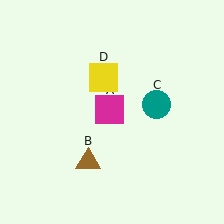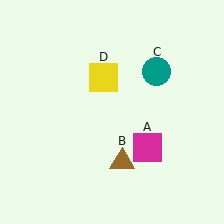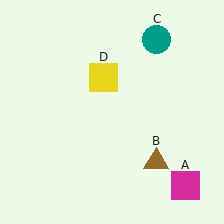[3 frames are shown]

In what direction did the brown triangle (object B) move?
The brown triangle (object B) moved right.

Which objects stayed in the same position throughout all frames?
Yellow square (object D) remained stationary.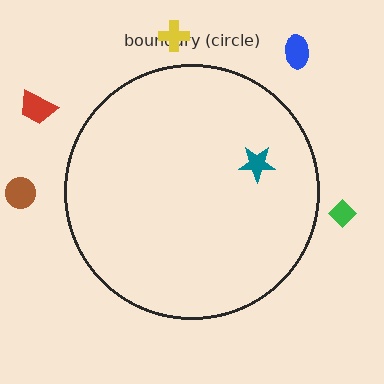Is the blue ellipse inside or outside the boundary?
Outside.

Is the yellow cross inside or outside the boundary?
Outside.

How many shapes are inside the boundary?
1 inside, 5 outside.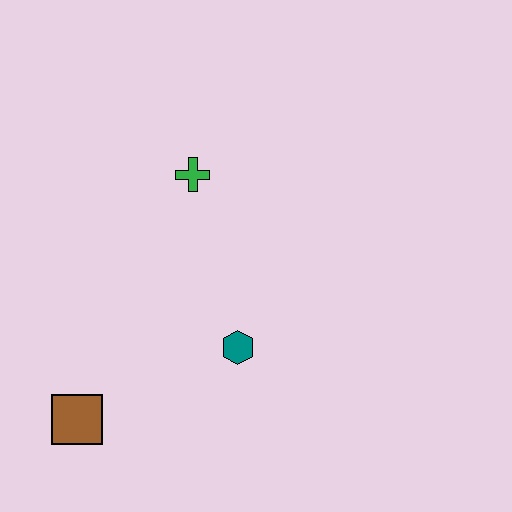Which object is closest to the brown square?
The teal hexagon is closest to the brown square.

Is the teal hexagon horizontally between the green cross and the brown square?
No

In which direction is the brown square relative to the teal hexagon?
The brown square is to the left of the teal hexagon.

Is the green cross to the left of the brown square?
No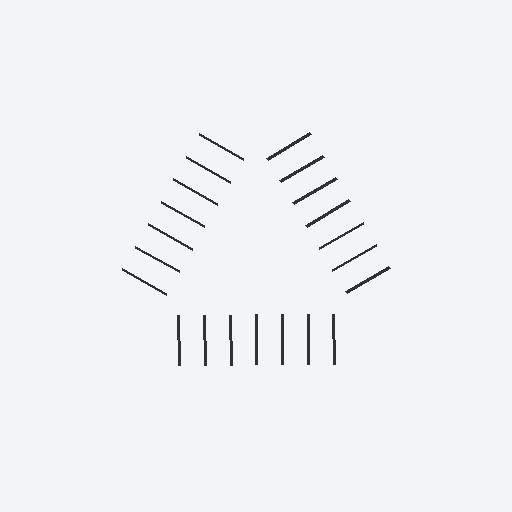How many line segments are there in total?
21 — 7 along each of the 3 edges.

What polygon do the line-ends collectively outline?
An illusory triangle — the line segments terminate on its edges but no continuous stroke is drawn.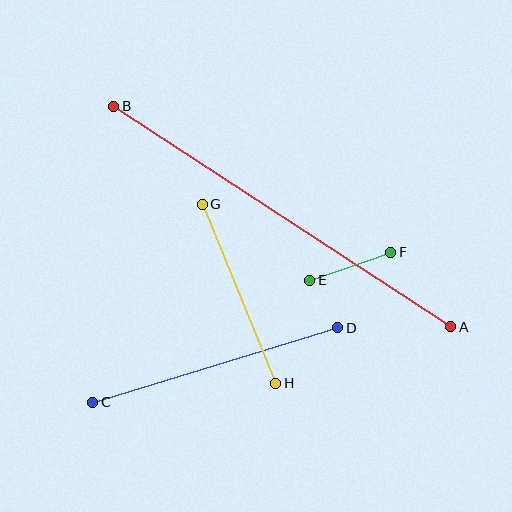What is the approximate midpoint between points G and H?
The midpoint is at approximately (239, 294) pixels.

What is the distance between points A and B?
The distance is approximately 403 pixels.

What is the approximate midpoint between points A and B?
The midpoint is at approximately (282, 217) pixels.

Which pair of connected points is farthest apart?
Points A and B are farthest apart.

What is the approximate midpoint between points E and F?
The midpoint is at approximately (350, 266) pixels.